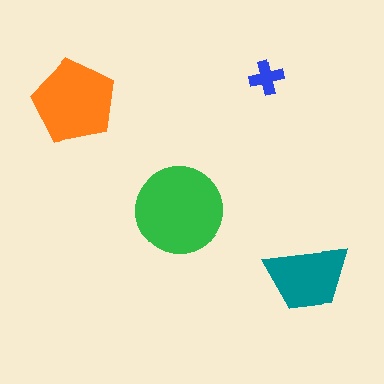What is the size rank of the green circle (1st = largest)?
1st.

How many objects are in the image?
There are 4 objects in the image.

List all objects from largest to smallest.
The green circle, the orange pentagon, the teal trapezoid, the blue cross.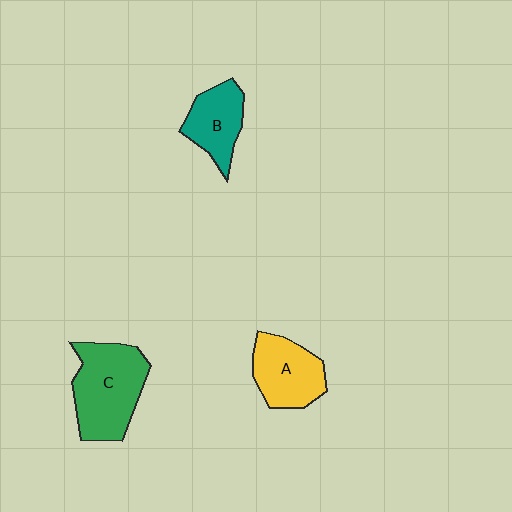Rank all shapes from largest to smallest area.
From largest to smallest: C (green), A (yellow), B (teal).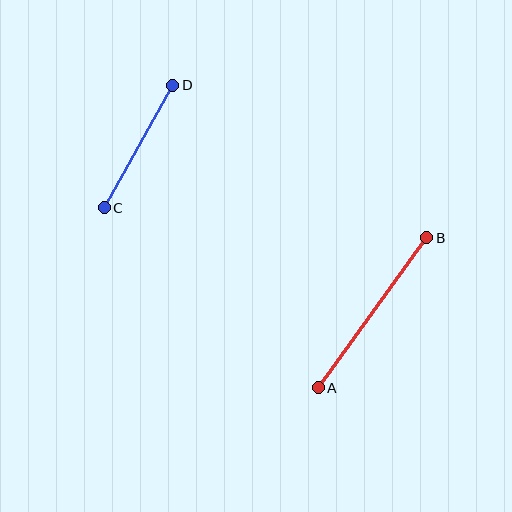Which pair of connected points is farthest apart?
Points A and B are farthest apart.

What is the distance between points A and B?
The distance is approximately 185 pixels.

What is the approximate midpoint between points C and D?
The midpoint is at approximately (138, 147) pixels.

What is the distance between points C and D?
The distance is approximately 140 pixels.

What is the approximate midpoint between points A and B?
The midpoint is at approximately (372, 313) pixels.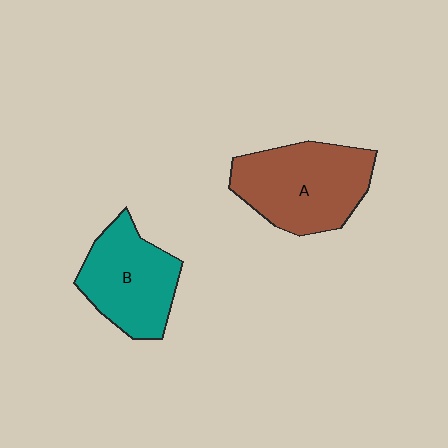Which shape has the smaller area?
Shape B (teal).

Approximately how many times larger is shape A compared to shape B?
Approximately 1.2 times.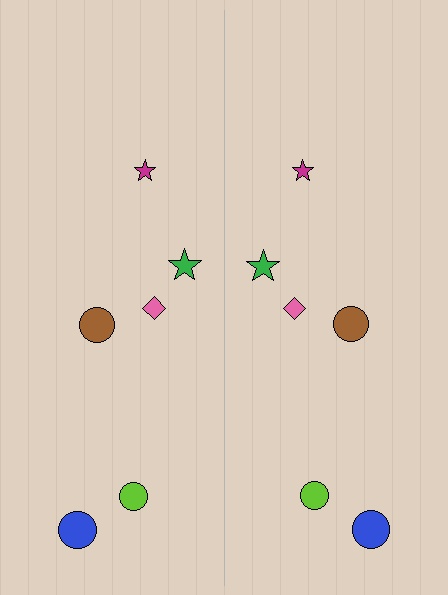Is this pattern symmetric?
Yes, this pattern has bilateral (reflection) symmetry.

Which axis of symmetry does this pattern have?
The pattern has a vertical axis of symmetry running through the center of the image.